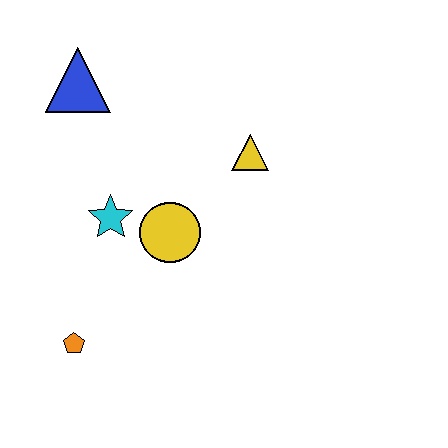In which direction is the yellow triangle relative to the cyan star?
The yellow triangle is to the right of the cyan star.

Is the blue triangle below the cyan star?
No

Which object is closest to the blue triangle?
The cyan star is closest to the blue triangle.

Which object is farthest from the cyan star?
The yellow triangle is farthest from the cyan star.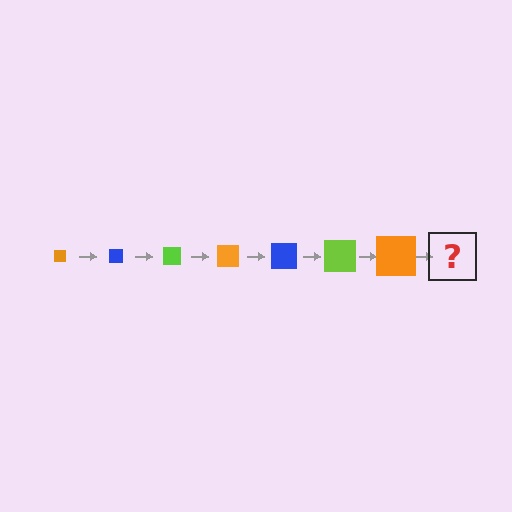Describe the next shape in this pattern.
It should be a blue square, larger than the previous one.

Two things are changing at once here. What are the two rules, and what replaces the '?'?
The two rules are that the square grows larger each step and the color cycles through orange, blue, and lime. The '?' should be a blue square, larger than the previous one.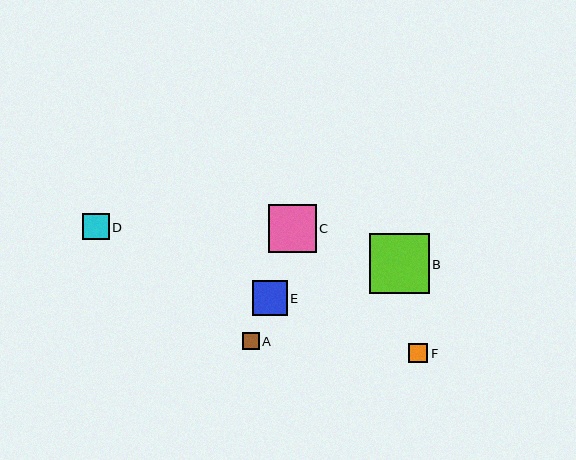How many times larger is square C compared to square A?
Square C is approximately 2.8 times the size of square A.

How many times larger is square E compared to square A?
Square E is approximately 2.1 times the size of square A.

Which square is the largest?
Square B is the largest with a size of approximately 60 pixels.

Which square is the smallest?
Square A is the smallest with a size of approximately 17 pixels.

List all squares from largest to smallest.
From largest to smallest: B, C, E, D, F, A.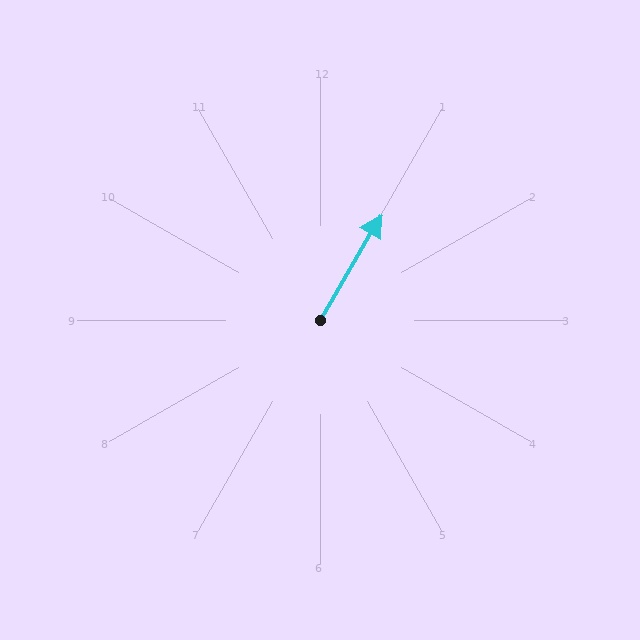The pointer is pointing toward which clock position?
Roughly 1 o'clock.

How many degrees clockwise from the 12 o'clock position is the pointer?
Approximately 30 degrees.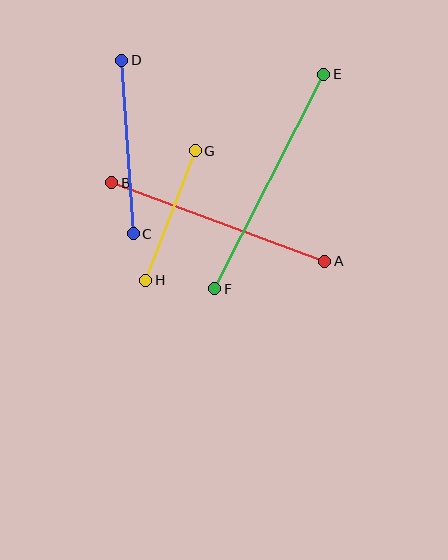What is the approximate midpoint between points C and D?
The midpoint is at approximately (128, 147) pixels.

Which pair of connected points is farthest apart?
Points E and F are farthest apart.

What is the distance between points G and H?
The distance is approximately 138 pixels.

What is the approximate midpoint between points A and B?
The midpoint is at approximately (218, 222) pixels.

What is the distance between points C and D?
The distance is approximately 174 pixels.